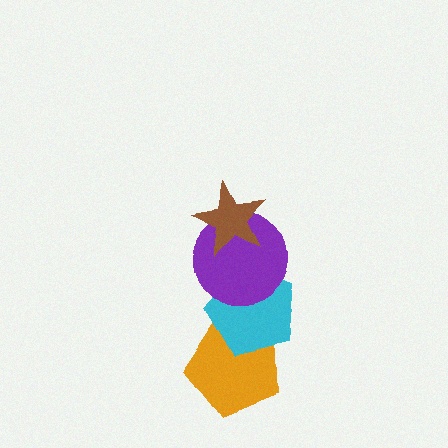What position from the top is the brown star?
The brown star is 1st from the top.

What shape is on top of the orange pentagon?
The cyan pentagon is on top of the orange pentagon.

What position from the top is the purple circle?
The purple circle is 2nd from the top.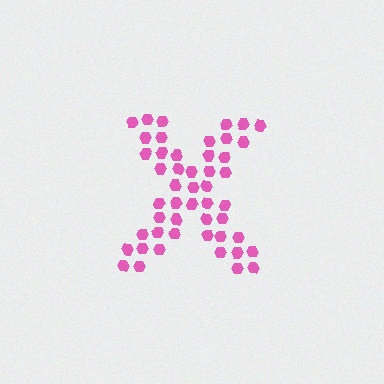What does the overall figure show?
The overall figure shows the letter X.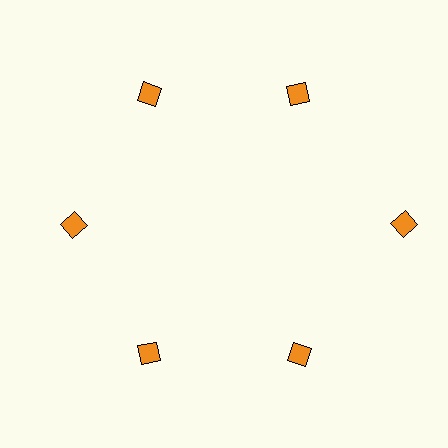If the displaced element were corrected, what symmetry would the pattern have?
It would have 6-fold rotational symmetry — the pattern would map onto itself every 60 degrees.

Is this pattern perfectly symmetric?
No. The 6 orange diamonds are arranged in a ring, but one element near the 3 o'clock position is pushed outward from the center, breaking the 6-fold rotational symmetry.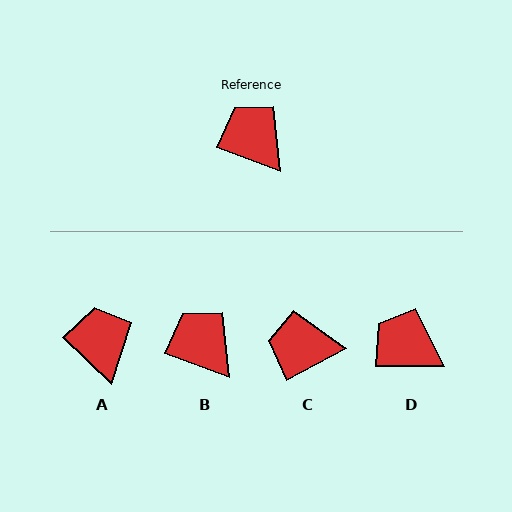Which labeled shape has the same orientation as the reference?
B.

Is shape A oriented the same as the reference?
No, it is off by about 24 degrees.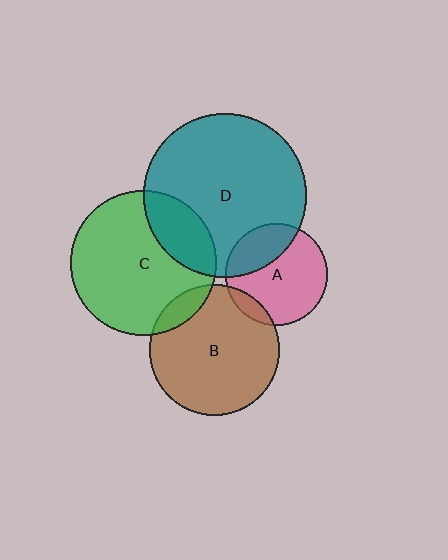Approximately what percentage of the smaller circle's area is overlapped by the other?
Approximately 10%.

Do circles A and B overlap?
Yes.